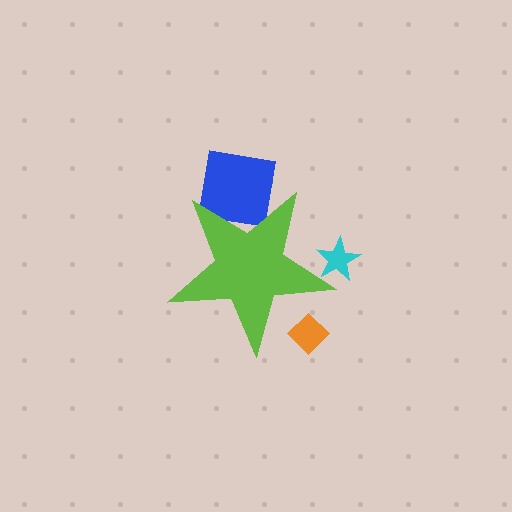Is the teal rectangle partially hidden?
Yes, the teal rectangle is partially hidden behind the lime star.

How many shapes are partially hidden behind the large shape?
4 shapes are partially hidden.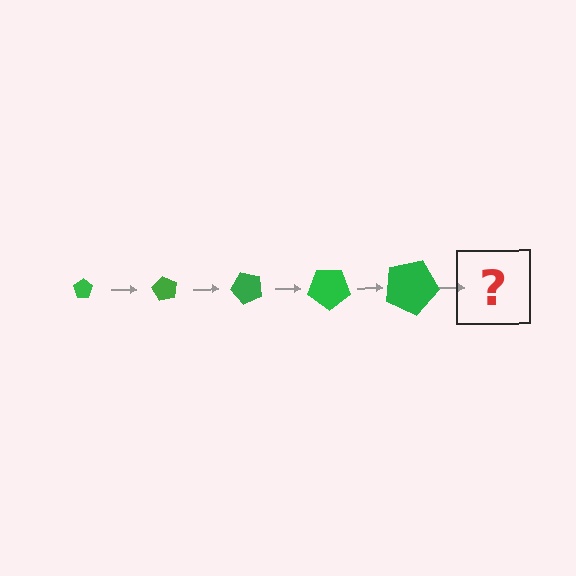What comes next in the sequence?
The next element should be a pentagon, larger than the previous one and rotated 300 degrees from the start.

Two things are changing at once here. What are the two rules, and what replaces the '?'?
The two rules are that the pentagon grows larger each step and it rotates 60 degrees each step. The '?' should be a pentagon, larger than the previous one and rotated 300 degrees from the start.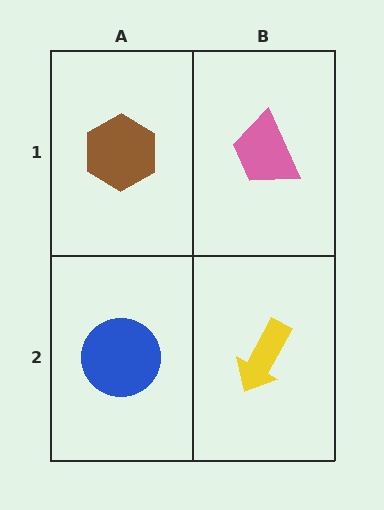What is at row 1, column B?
A pink trapezoid.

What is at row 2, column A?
A blue circle.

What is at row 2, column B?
A yellow arrow.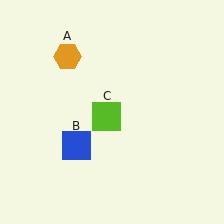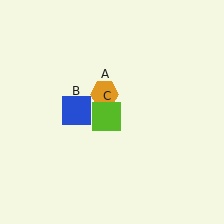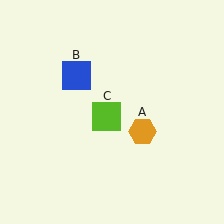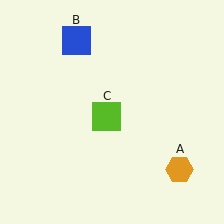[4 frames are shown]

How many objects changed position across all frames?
2 objects changed position: orange hexagon (object A), blue square (object B).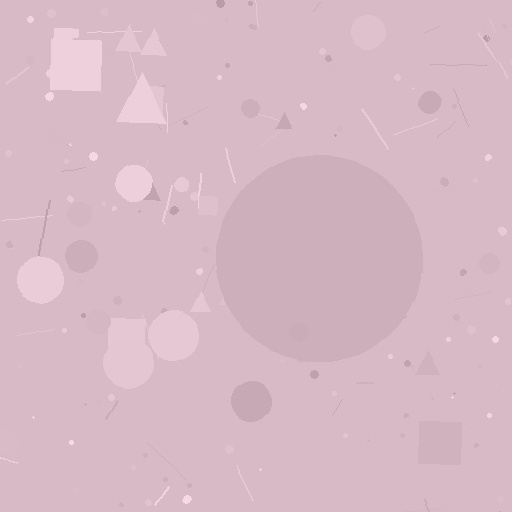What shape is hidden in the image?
A circle is hidden in the image.